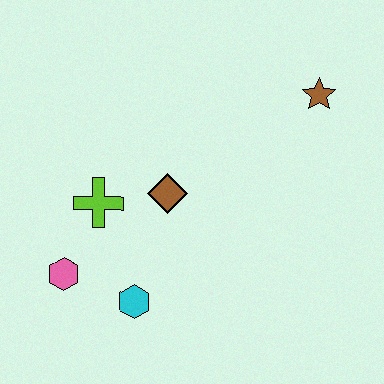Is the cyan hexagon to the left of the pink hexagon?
No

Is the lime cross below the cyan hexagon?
No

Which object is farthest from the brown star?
The pink hexagon is farthest from the brown star.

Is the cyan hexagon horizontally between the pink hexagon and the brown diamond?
Yes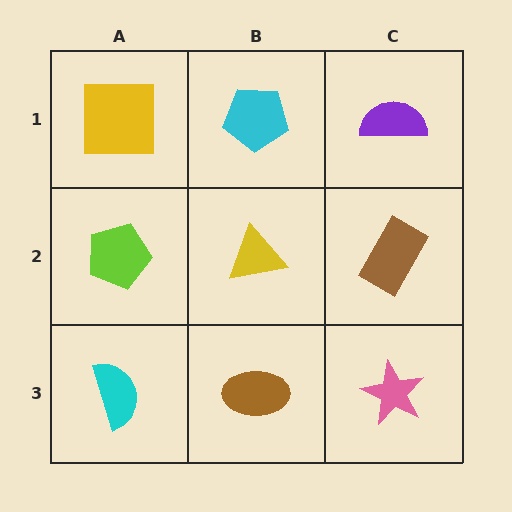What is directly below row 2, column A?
A cyan semicircle.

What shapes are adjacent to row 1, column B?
A yellow triangle (row 2, column B), a yellow square (row 1, column A), a purple semicircle (row 1, column C).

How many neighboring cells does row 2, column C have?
3.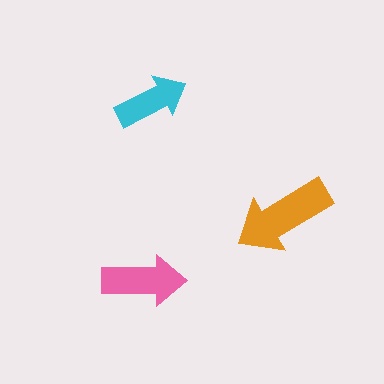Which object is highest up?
The cyan arrow is topmost.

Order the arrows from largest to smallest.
the orange one, the pink one, the cyan one.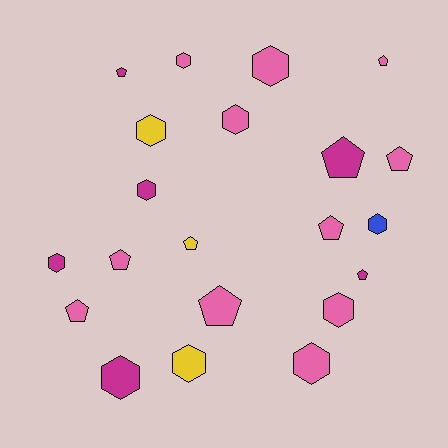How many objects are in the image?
There are 21 objects.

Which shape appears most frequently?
Hexagon, with 11 objects.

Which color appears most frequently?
Pink, with 11 objects.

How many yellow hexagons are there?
There are 2 yellow hexagons.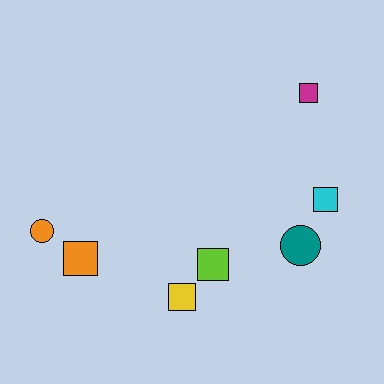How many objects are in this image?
There are 7 objects.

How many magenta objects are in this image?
There is 1 magenta object.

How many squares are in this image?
There are 5 squares.